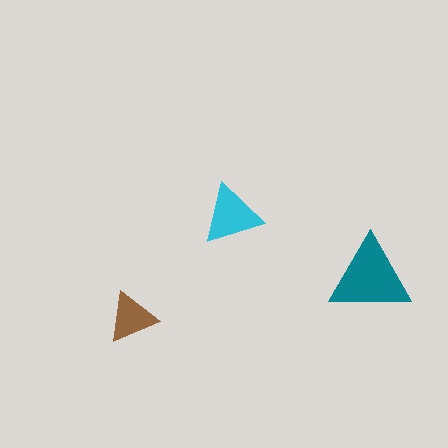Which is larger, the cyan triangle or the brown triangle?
The cyan one.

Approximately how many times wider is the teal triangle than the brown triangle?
About 1.5 times wider.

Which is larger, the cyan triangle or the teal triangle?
The teal one.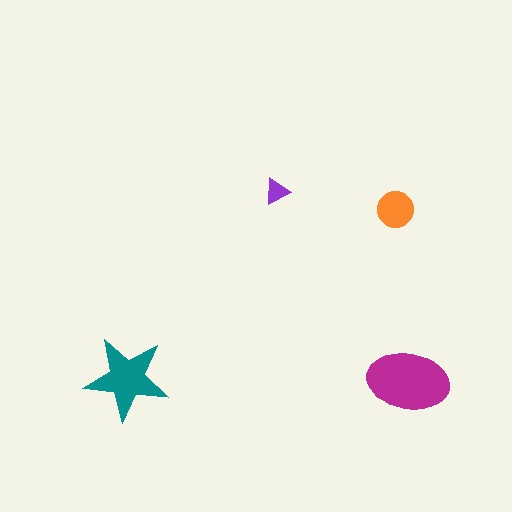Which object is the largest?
The magenta ellipse.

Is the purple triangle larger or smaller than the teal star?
Smaller.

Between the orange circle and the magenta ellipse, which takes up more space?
The magenta ellipse.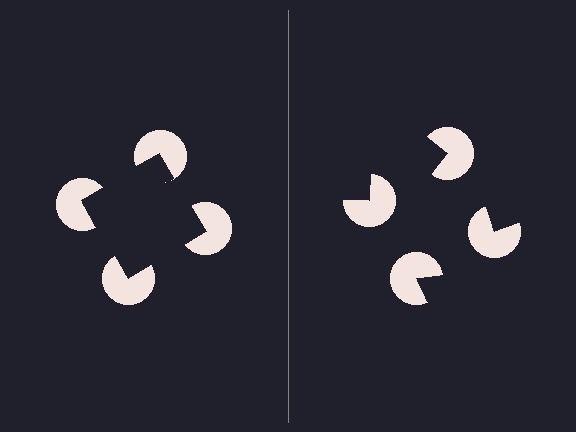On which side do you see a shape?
An illusory square appears on the left side. On the right side the wedge cuts are rotated, so no coherent shape forms.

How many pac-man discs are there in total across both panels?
8 — 4 on each side.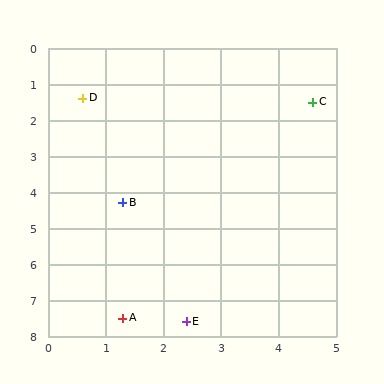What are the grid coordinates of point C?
Point C is at approximately (4.6, 1.5).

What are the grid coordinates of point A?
Point A is at approximately (1.3, 7.5).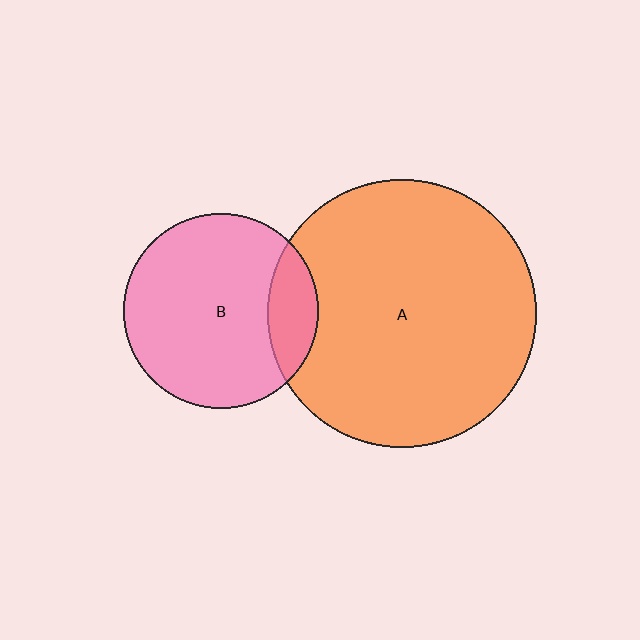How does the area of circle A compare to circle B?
Approximately 1.9 times.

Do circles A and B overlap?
Yes.